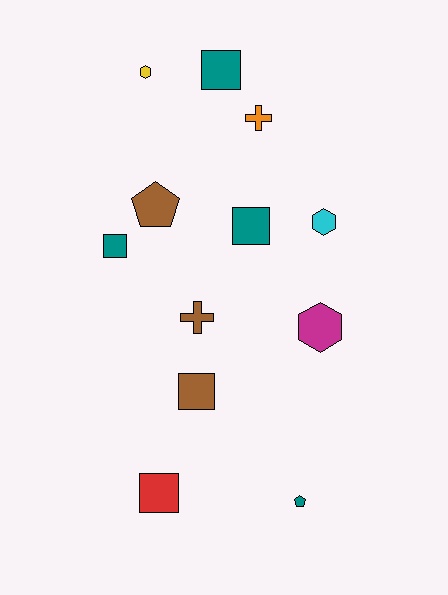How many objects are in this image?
There are 12 objects.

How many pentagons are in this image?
There are 2 pentagons.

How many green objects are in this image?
There are no green objects.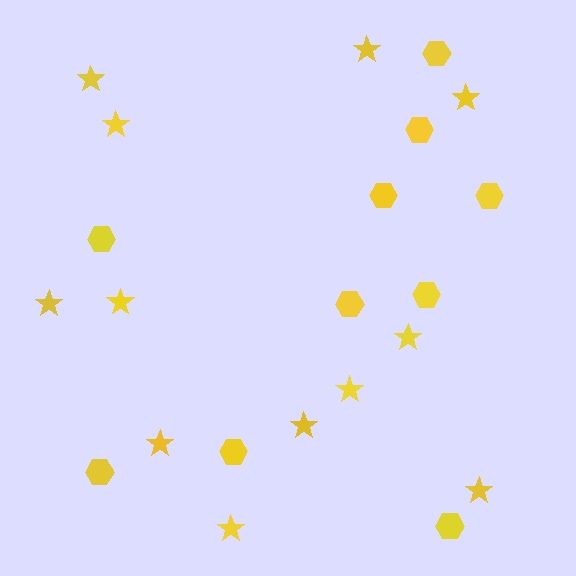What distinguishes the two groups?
There are 2 groups: one group of stars (12) and one group of hexagons (10).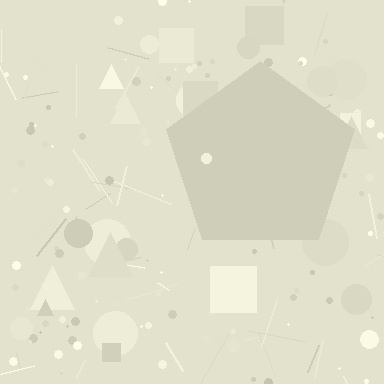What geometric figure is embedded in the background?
A pentagon is embedded in the background.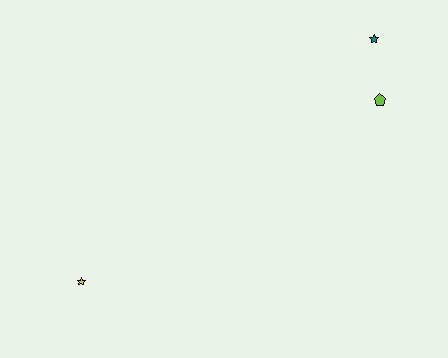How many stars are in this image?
There are 2 stars.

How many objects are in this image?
There are 3 objects.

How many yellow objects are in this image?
There is 1 yellow object.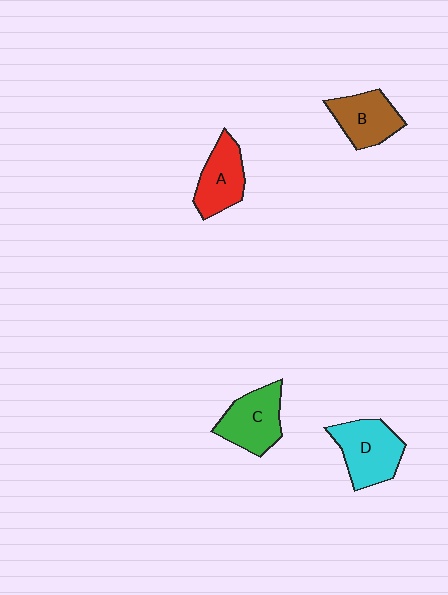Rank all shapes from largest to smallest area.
From largest to smallest: D (cyan), C (green), B (brown), A (red).